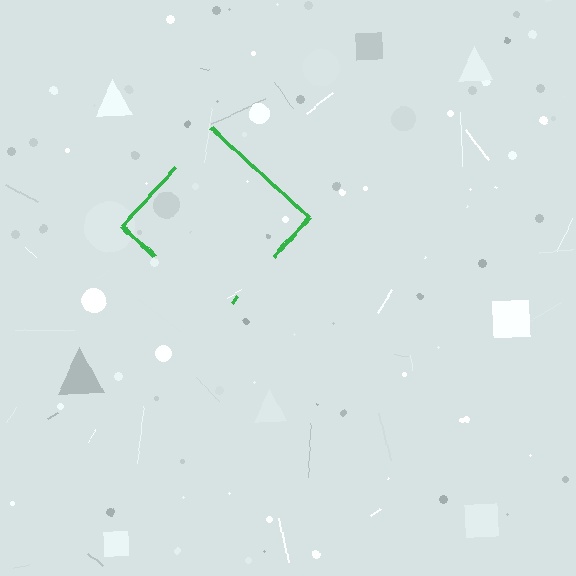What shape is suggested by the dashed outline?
The dashed outline suggests a diamond.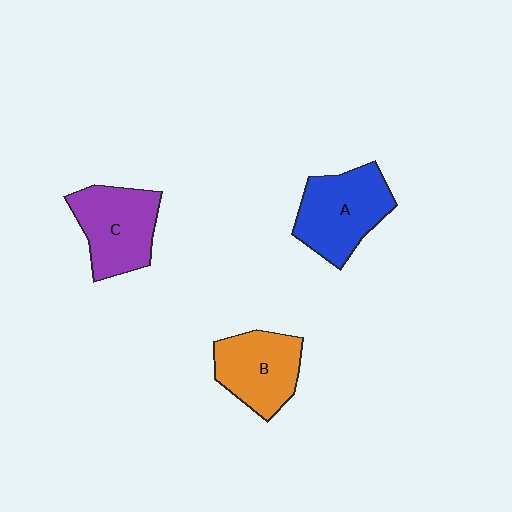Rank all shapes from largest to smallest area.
From largest to smallest: A (blue), C (purple), B (orange).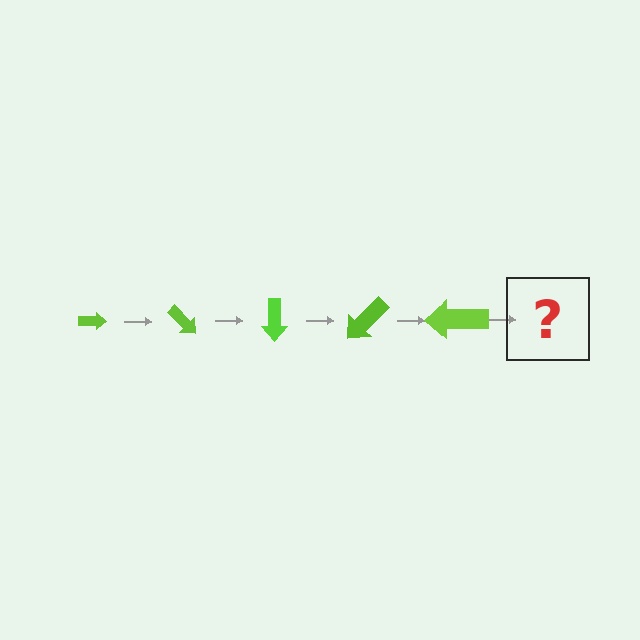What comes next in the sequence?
The next element should be an arrow, larger than the previous one and rotated 225 degrees from the start.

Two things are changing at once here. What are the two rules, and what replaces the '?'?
The two rules are that the arrow grows larger each step and it rotates 45 degrees each step. The '?' should be an arrow, larger than the previous one and rotated 225 degrees from the start.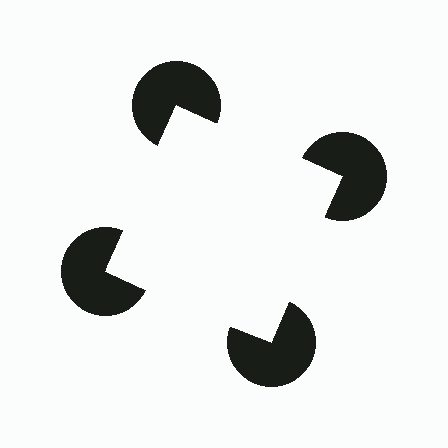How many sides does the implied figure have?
4 sides.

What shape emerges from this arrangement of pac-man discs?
An illusory square — its edges are inferred from the aligned wedge cuts in the pac-man discs, not physically drawn.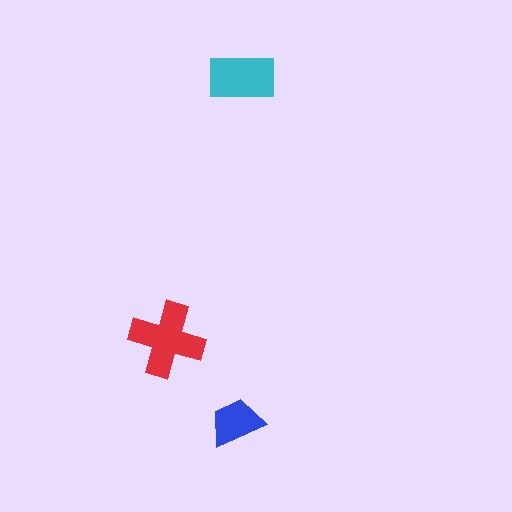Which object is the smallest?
The blue trapezoid.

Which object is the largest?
The red cross.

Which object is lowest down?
The blue trapezoid is bottommost.